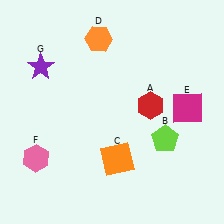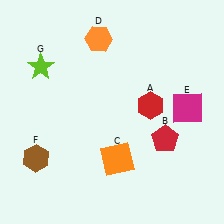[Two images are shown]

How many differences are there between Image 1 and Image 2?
There are 3 differences between the two images.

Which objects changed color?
B changed from lime to red. F changed from pink to brown. G changed from purple to lime.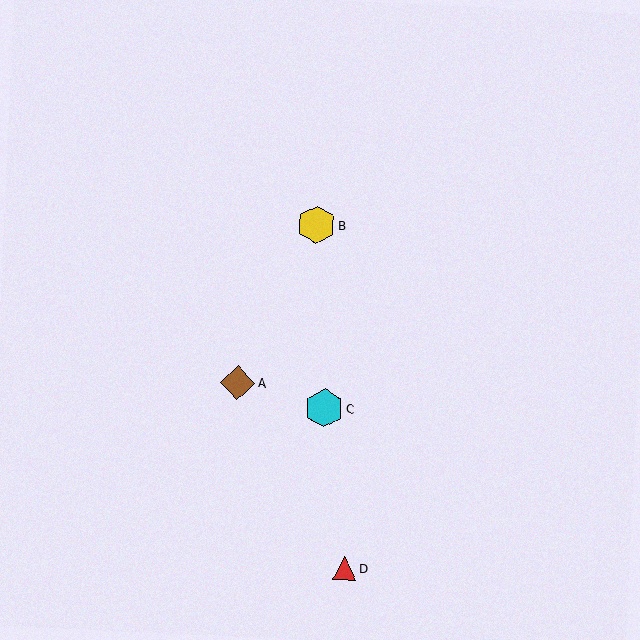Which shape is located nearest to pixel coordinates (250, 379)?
The brown diamond (labeled A) at (237, 383) is nearest to that location.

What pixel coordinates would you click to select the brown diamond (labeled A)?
Click at (237, 383) to select the brown diamond A.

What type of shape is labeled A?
Shape A is a brown diamond.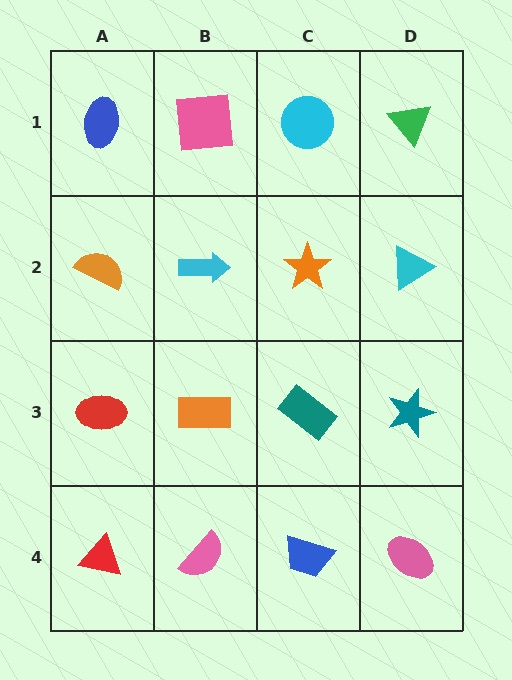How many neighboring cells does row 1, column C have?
3.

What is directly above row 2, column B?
A pink square.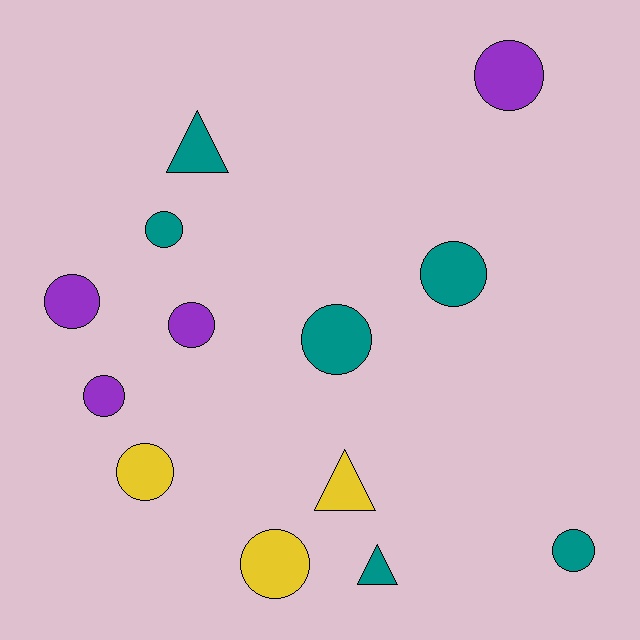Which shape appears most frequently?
Circle, with 10 objects.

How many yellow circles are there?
There are 2 yellow circles.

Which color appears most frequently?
Teal, with 6 objects.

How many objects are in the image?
There are 13 objects.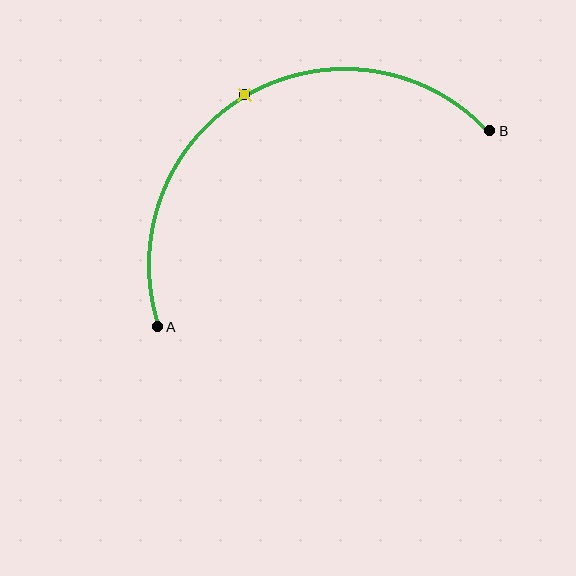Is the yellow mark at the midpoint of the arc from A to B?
Yes. The yellow mark lies on the arc at equal arc-length from both A and B — it is the arc midpoint.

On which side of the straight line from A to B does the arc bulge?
The arc bulges above the straight line connecting A and B.